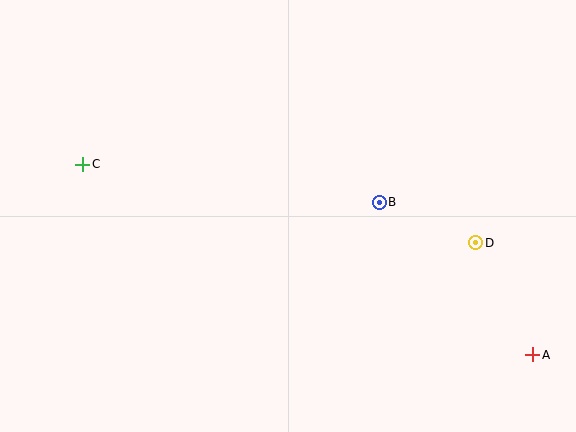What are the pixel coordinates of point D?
Point D is at (476, 243).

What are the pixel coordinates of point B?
Point B is at (379, 202).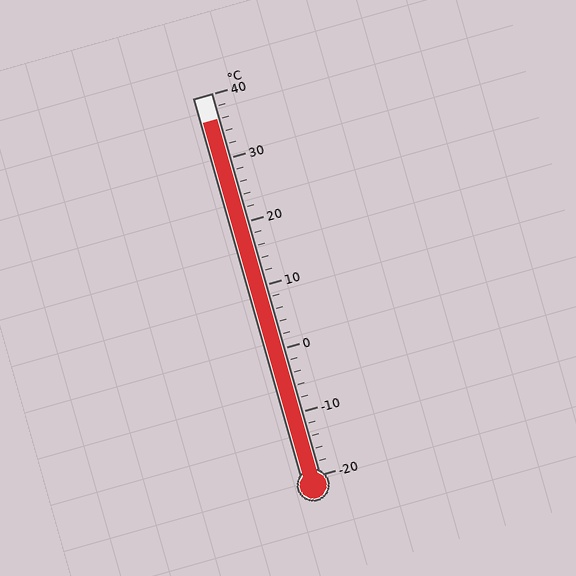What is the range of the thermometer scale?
The thermometer scale ranges from -20°C to 40°C.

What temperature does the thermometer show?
The thermometer shows approximately 36°C.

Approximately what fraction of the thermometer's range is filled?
The thermometer is filled to approximately 95% of its range.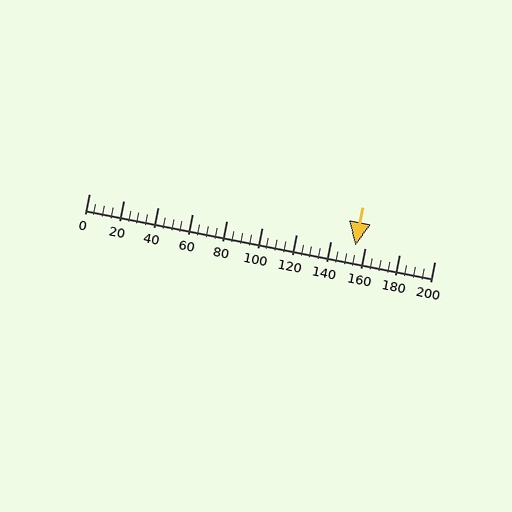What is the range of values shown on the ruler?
The ruler shows values from 0 to 200.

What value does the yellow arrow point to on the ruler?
The yellow arrow points to approximately 154.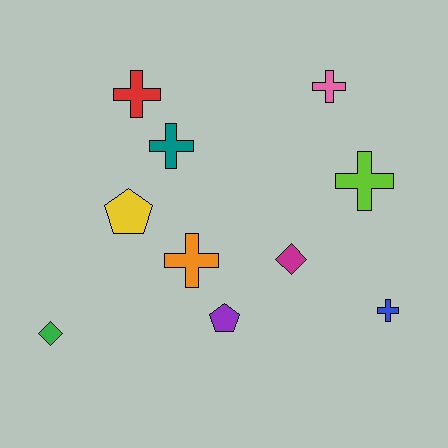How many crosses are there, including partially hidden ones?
There are 6 crosses.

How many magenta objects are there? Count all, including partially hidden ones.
There is 1 magenta object.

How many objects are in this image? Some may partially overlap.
There are 10 objects.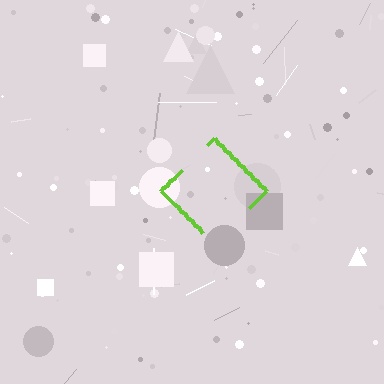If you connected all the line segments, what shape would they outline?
They would outline a diamond.